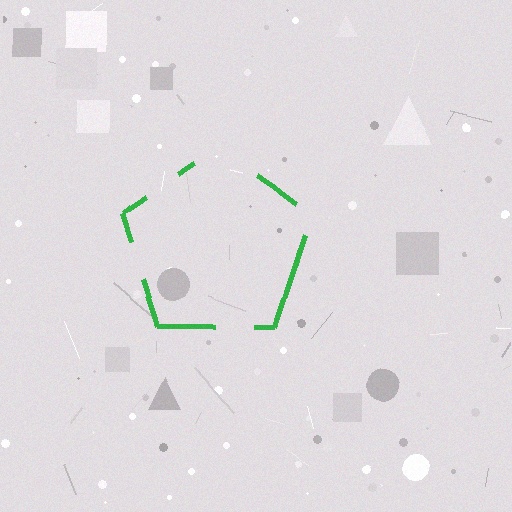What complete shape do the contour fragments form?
The contour fragments form a pentagon.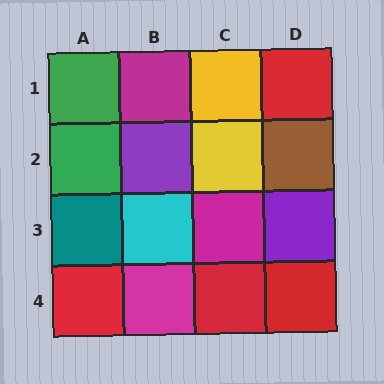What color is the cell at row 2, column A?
Green.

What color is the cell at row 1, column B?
Magenta.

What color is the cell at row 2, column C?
Yellow.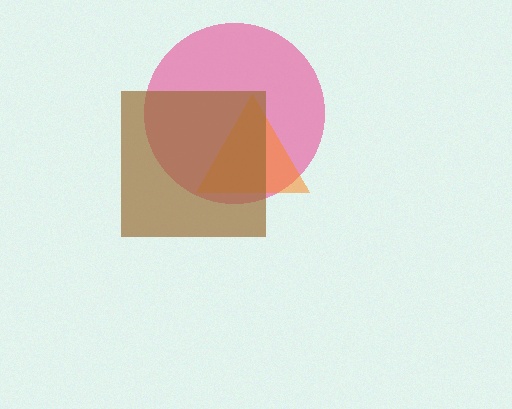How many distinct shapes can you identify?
There are 3 distinct shapes: a pink circle, an orange triangle, a brown square.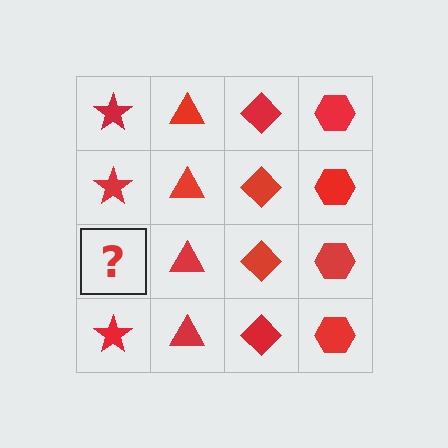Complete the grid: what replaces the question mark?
The question mark should be replaced with a red star.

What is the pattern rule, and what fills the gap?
The rule is that each column has a consistent shape. The gap should be filled with a red star.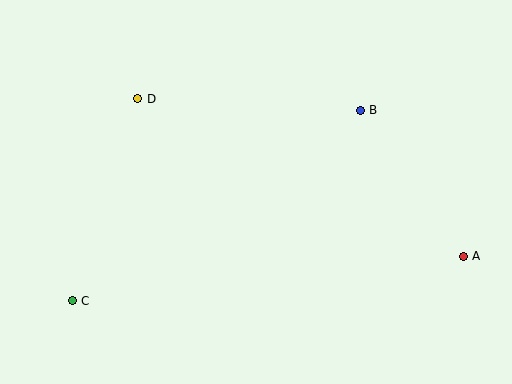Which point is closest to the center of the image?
Point B at (360, 110) is closest to the center.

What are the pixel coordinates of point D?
Point D is at (138, 99).